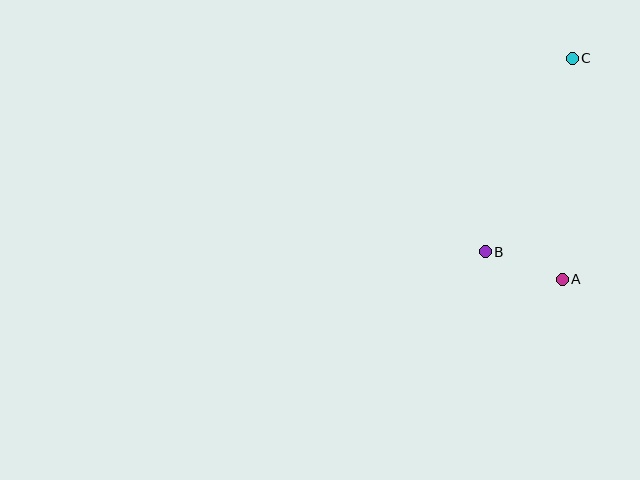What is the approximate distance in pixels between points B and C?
The distance between B and C is approximately 212 pixels.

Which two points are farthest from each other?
Points A and C are farthest from each other.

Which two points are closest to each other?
Points A and B are closest to each other.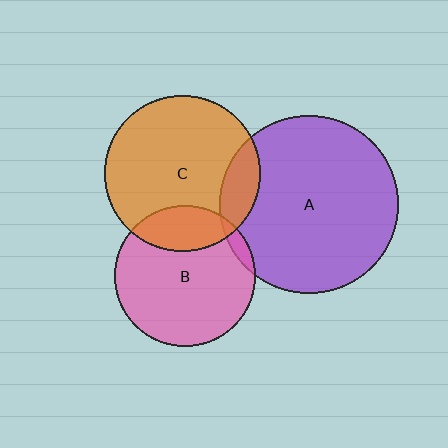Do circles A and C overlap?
Yes.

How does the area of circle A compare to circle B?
Approximately 1.6 times.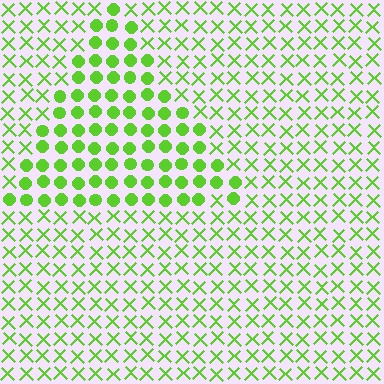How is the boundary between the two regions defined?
The boundary is defined by a change in element shape: circles inside vs. X marks outside. All elements share the same color and spacing.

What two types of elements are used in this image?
The image uses circles inside the triangle region and X marks outside it.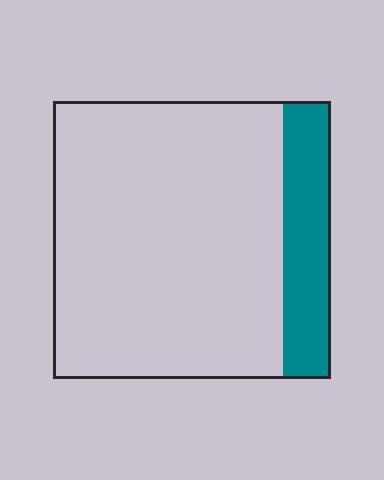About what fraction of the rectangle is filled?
About one sixth (1/6).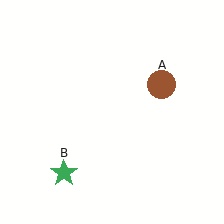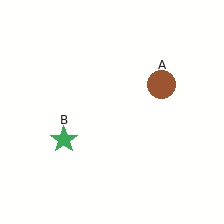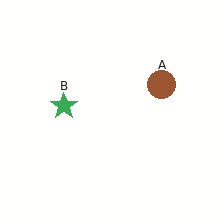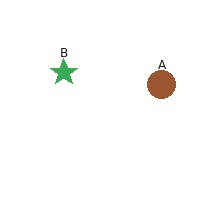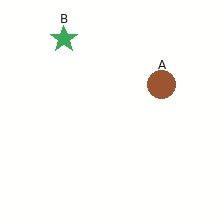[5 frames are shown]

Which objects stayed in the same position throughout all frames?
Brown circle (object A) remained stationary.